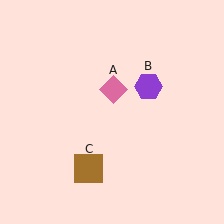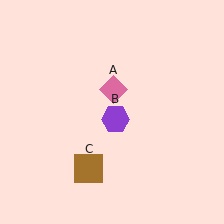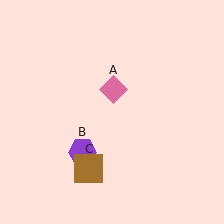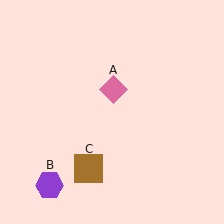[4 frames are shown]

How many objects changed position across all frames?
1 object changed position: purple hexagon (object B).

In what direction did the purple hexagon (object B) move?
The purple hexagon (object B) moved down and to the left.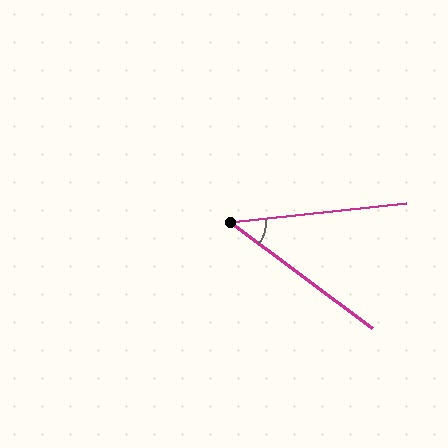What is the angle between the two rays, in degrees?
Approximately 43 degrees.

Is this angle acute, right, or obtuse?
It is acute.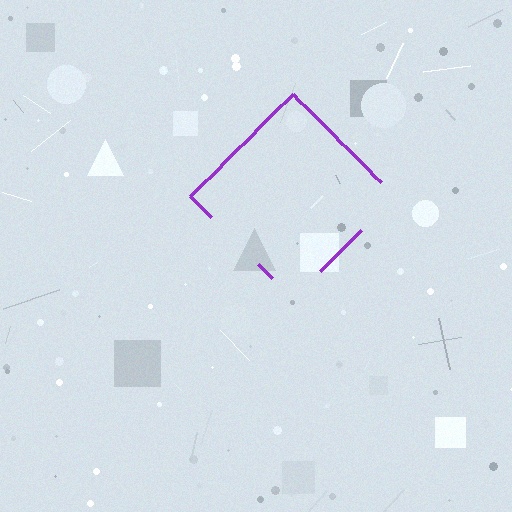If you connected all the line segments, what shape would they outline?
They would outline a diamond.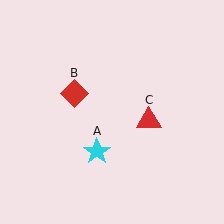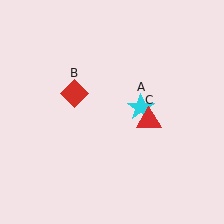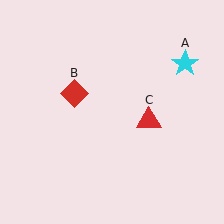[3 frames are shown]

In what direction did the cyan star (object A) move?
The cyan star (object A) moved up and to the right.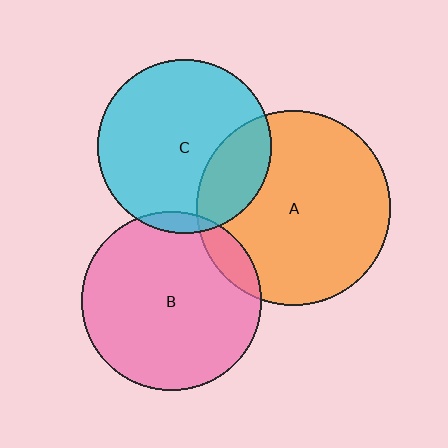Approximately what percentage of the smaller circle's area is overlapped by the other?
Approximately 25%.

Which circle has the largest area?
Circle A (orange).